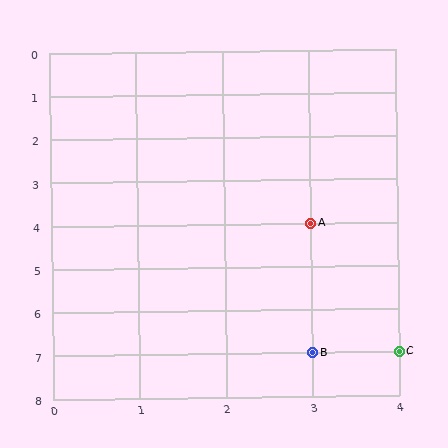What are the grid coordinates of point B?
Point B is at grid coordinates (3, 7).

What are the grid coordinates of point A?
Point A is at grid coordinates (3, 4).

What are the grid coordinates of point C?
Point C is at grid coordinates (4, 7).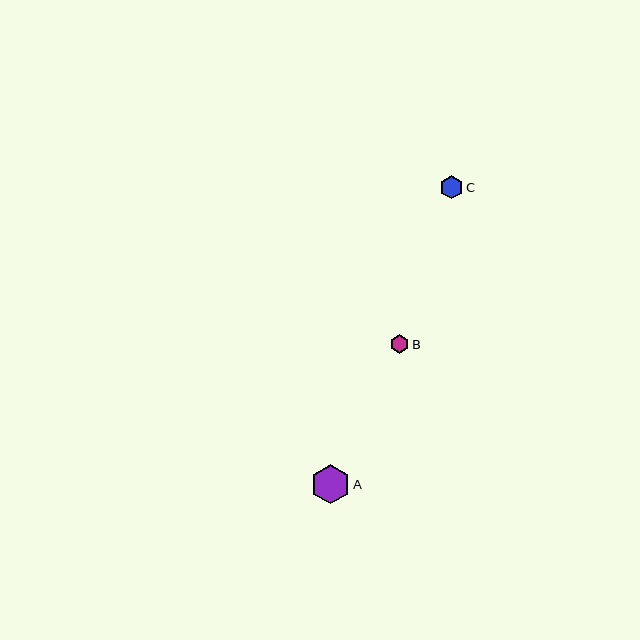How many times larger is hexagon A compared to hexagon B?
Hexagon A is approximately 2.1 times the size of hexagon B.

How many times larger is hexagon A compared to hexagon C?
Hexagon A is approximately 1.7 times the size of hexagon C.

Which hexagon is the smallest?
Hexagon B is the smallest with a size of approximately 18 pixels.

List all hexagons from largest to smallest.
From largest to smallest: A, C, B.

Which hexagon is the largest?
Hexagon A is the largest with a size of approximately 39 pixels.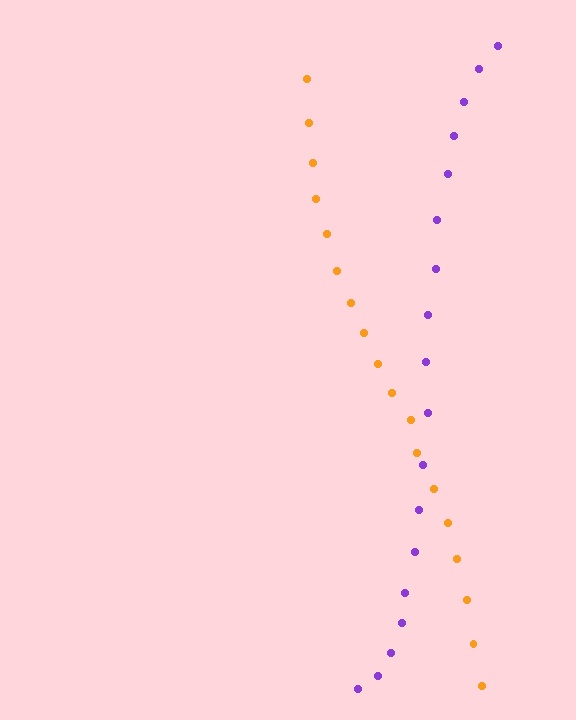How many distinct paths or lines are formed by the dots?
There are 2 distinct paths.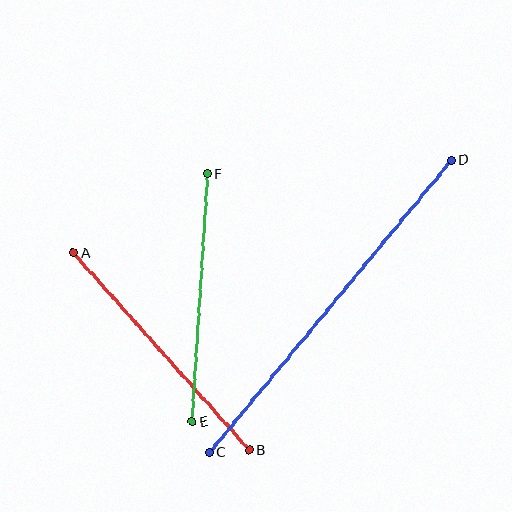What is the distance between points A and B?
The distance is approximately 264 pixels.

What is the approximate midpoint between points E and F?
The midpoint is at approximately (200, 298) pixels.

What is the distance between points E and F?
The distance is approximately 249 pixels.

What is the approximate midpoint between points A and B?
The midpoint is at approximately (161, 352) pixels.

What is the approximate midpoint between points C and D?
The midpoint is at approximately (330, 306) pixels.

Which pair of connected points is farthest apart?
Points C and D are farthest apart.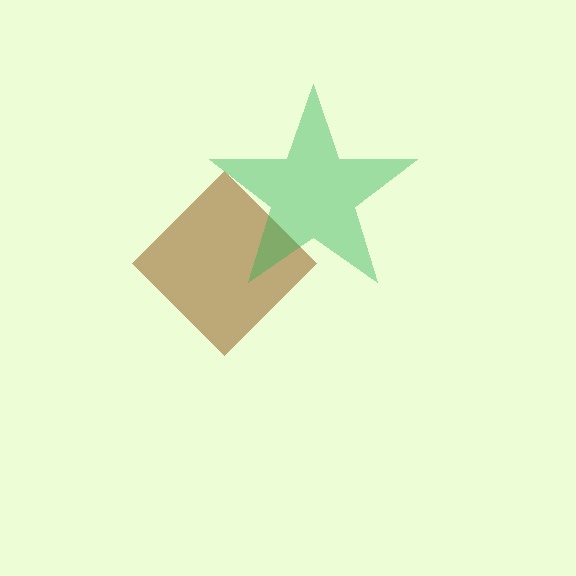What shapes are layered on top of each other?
The layered shapes are: a brown diamond, a green star.